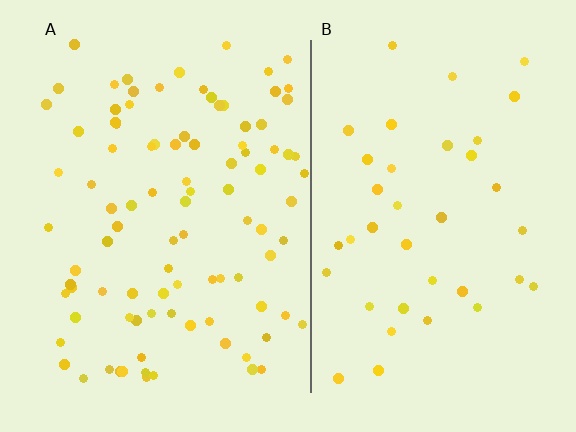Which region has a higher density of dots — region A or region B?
A (the left).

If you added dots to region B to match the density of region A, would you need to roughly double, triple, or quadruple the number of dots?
Approximately double.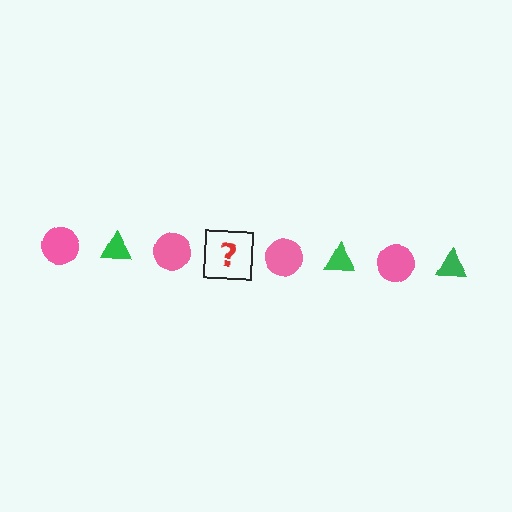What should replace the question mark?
The question mark should be replaced with a green triangle.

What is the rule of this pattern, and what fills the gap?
The rule is that the pattern alternates between pink circle and green triangle. The gap should be filled with a green triangle.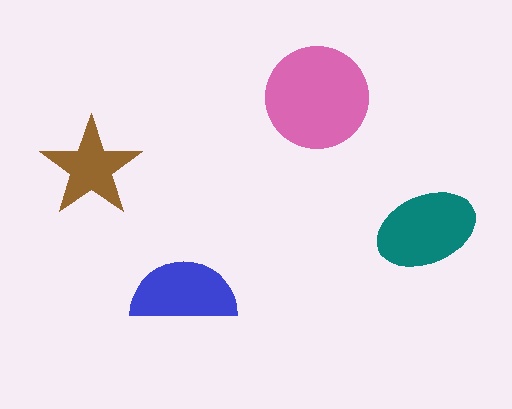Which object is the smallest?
The brown star.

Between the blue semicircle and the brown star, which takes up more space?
The blue semicircle.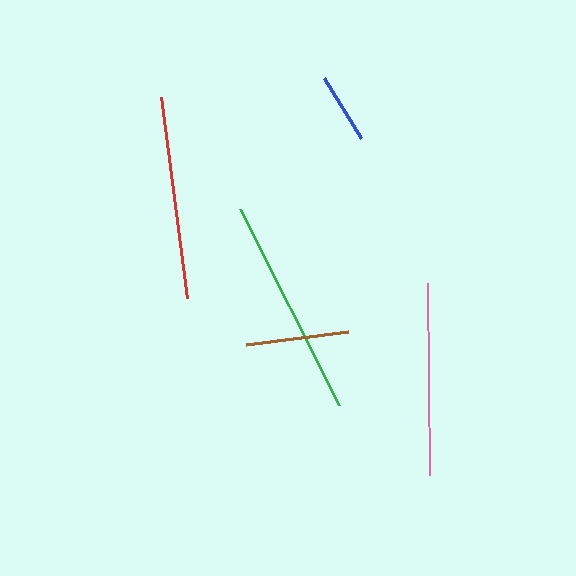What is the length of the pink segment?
The pink segment is approximately 192 pixels long.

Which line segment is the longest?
The green line is the longest at approximately 219 pixels.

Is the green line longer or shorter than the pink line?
The green line is longer than the pink line.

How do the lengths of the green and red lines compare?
The green and red lines are approximately the same length.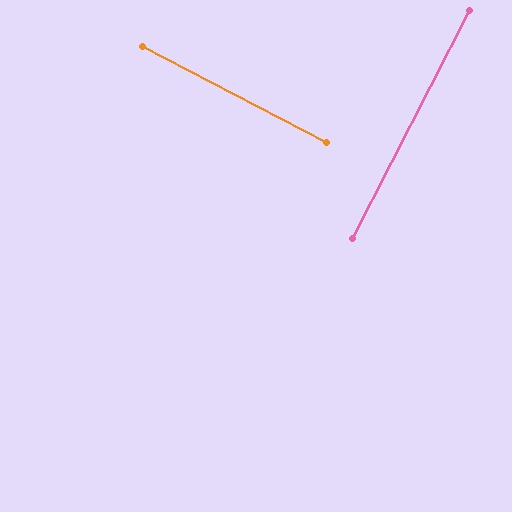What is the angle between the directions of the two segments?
Approximately 90 degrees.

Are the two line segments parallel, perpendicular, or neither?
Perpendicular — they meet at approximately 90°.